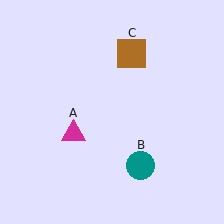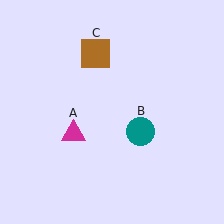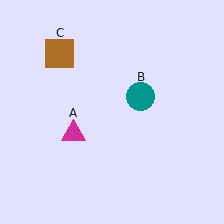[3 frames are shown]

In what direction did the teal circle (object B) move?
The teal circle (object B) moved up.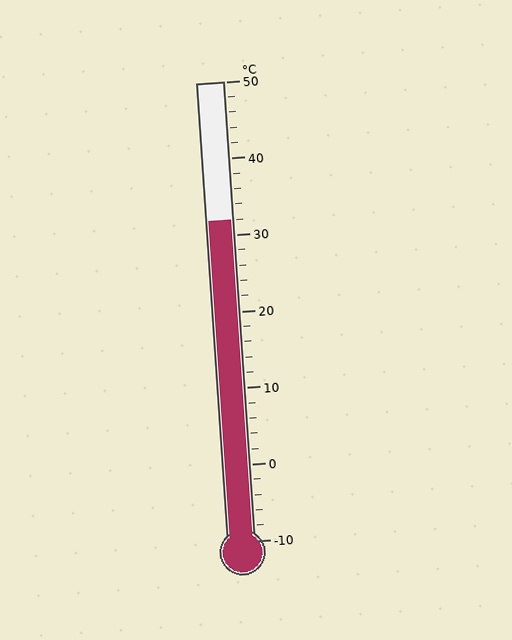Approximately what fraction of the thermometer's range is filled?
The thermometer is filled to approximately 70% of its range.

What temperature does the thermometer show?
The thermometer shows approximately 32°C.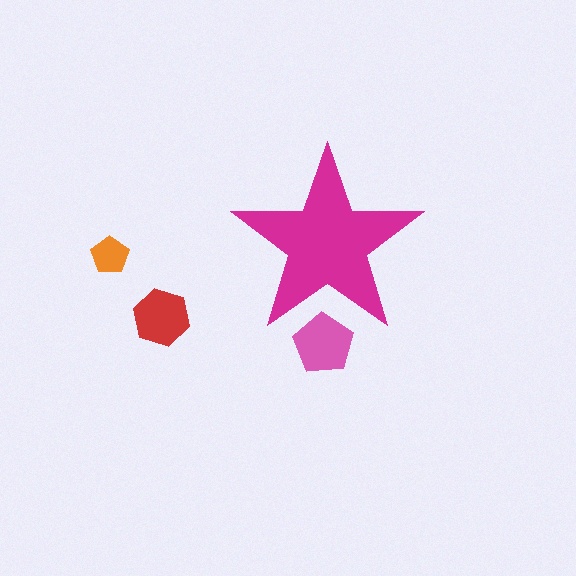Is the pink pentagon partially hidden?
Yes, the pink pentagon is partially hidden behind the magenta star.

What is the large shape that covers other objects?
A magenta star.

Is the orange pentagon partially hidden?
No, the orange pentagon is fully visible.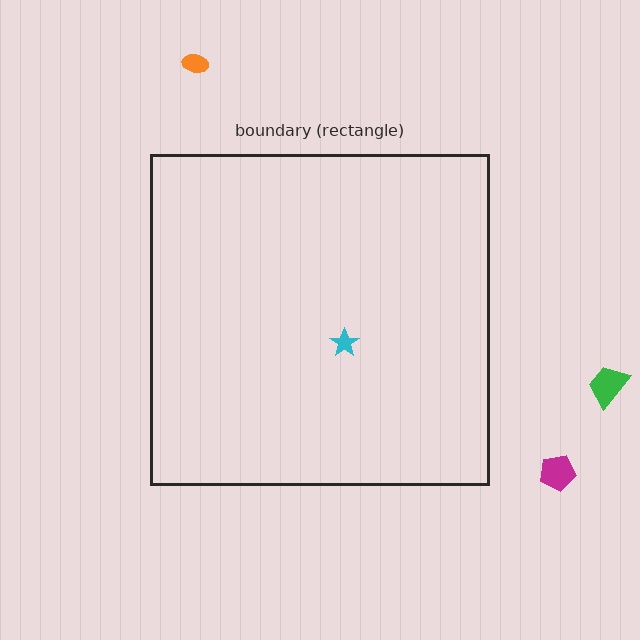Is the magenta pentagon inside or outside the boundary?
Outside.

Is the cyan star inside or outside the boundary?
Inside.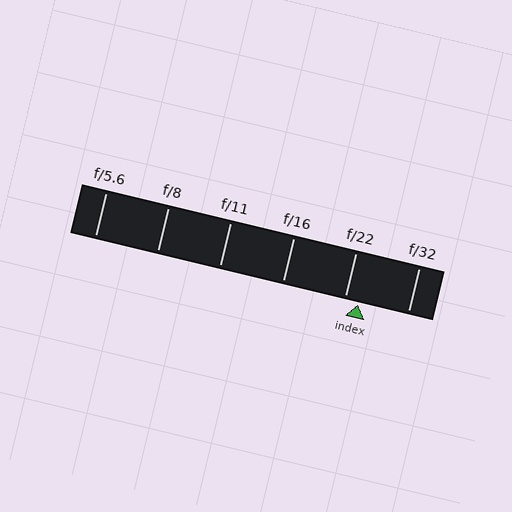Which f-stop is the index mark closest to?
The index mark is closest to f/22.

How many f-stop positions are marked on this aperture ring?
There are 6 f-stop positions marked.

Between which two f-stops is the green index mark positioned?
The index mark is between f/22 and f/32.